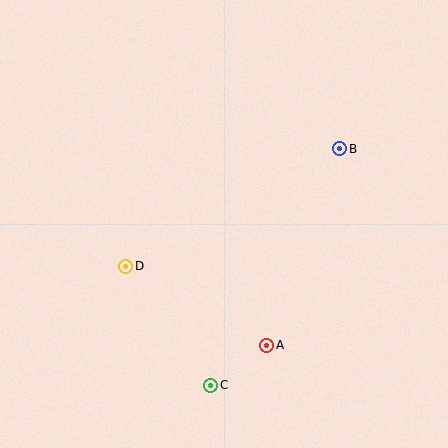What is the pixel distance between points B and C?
The distance between B and C is 269 pixels.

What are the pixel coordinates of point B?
Point B is at (340, 149).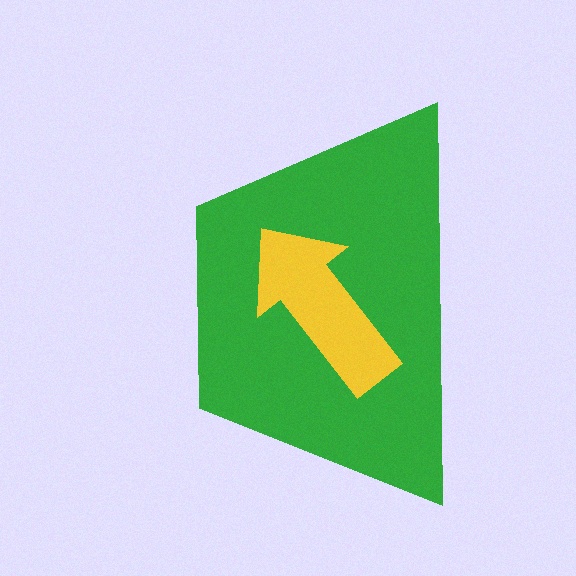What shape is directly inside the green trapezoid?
The yellow arrow.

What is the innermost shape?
The yellow arrow.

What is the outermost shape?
The green trapezoid.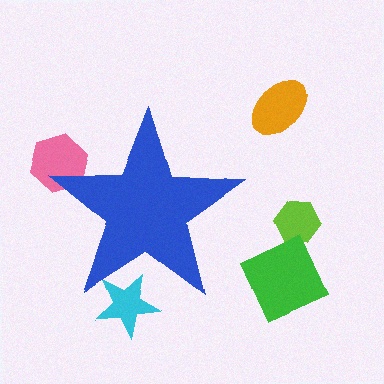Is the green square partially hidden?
No, the green square is fully visible.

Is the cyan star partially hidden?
Yes, the cyan star is partially hidden behind the blue star.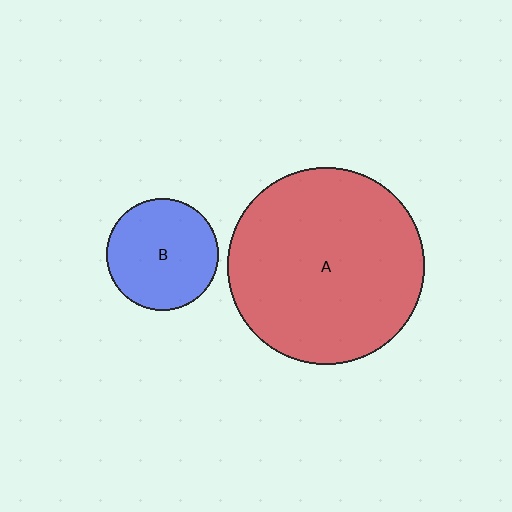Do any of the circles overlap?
No, none of the circles overlap.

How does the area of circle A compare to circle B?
Approximately 3.1 times.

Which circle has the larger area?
Circle A (red).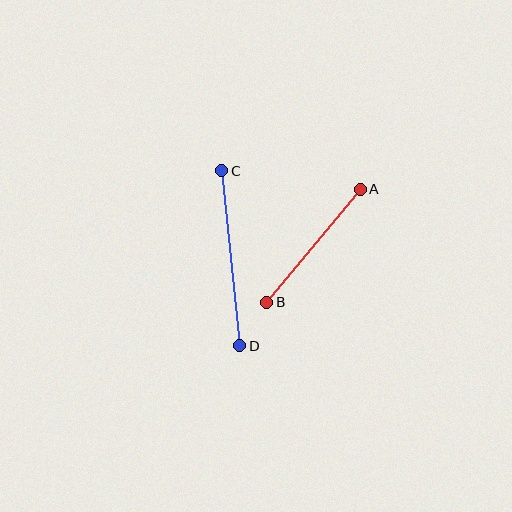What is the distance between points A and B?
The distance is approximately 147 pixels.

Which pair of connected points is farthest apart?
Points C and D are farthest apart.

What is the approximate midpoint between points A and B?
The midpoint is at approximately (313, 246) pixels.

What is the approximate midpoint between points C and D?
The midpoint is at approximately (231, 258) pixels.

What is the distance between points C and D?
The distance is approximately 176 pixels.